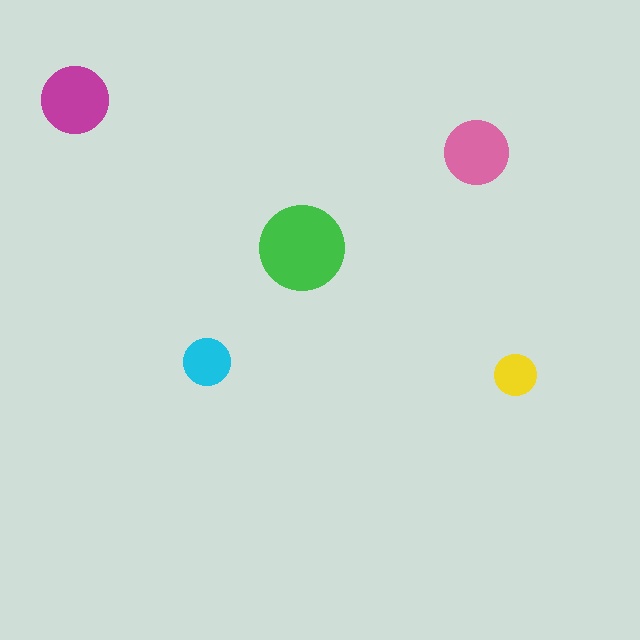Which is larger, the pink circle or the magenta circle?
The magenta one.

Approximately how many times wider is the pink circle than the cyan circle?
About 1.5 times wider.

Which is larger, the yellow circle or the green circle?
The green one.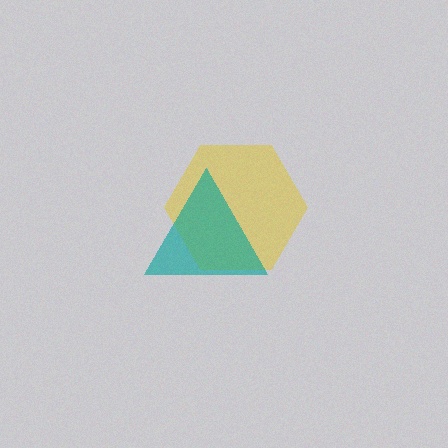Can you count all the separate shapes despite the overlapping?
Yes, there are 2 separate shapes.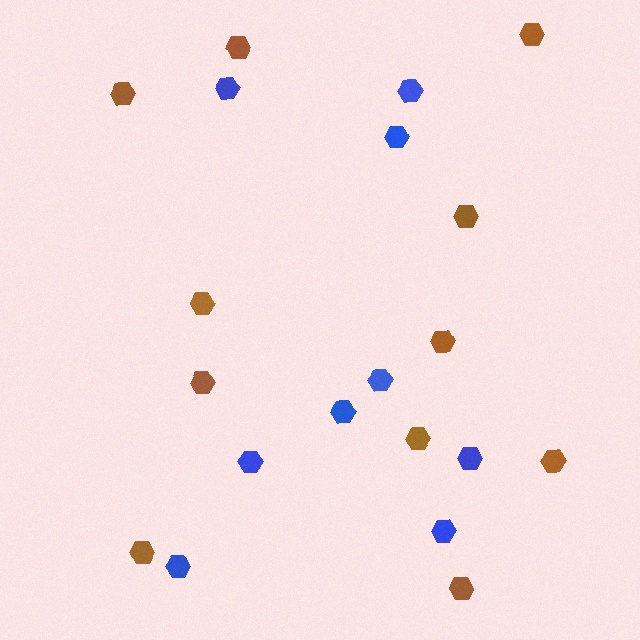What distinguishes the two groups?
There are 2 groups: one group of blue hexagons (9) and one group of brown hexagons (11).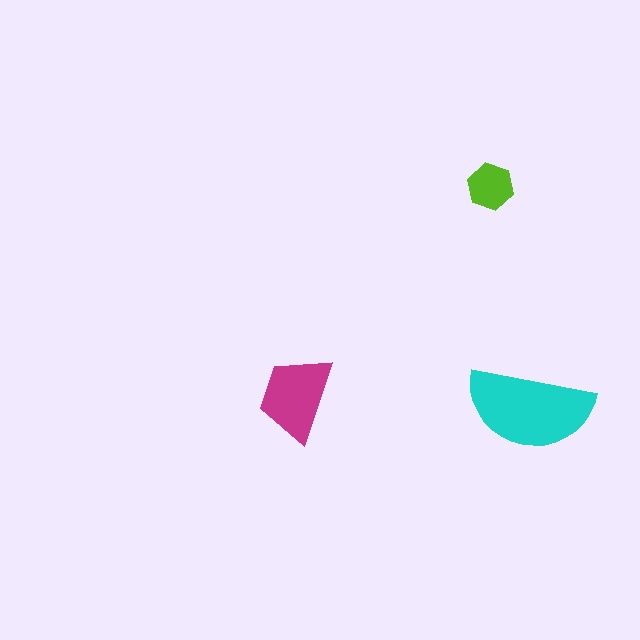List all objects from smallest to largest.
The lime hexagon, the magenta trapezoid, the cyan semicircle.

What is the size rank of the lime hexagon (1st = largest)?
3rd.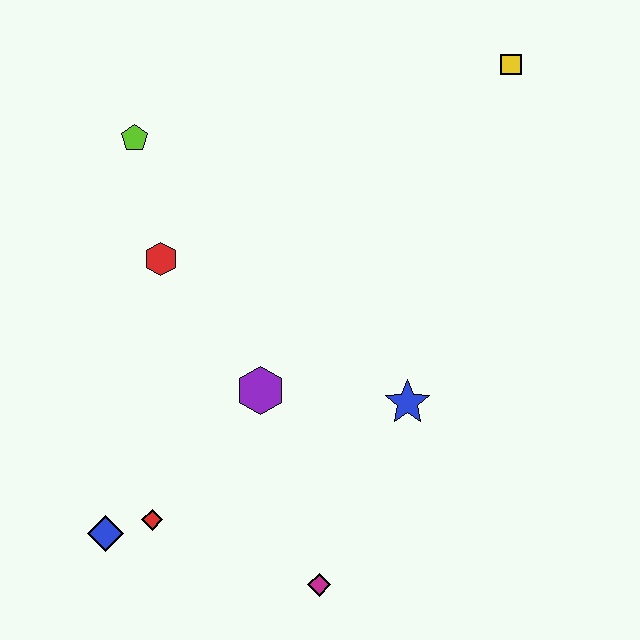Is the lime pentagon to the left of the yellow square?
Yes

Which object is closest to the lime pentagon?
The red hexagon is closest to the lime pentagon.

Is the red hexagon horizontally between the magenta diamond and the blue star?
No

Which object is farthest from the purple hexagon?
The yellow square is farthest from the purple hexagon.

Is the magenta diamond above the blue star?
No